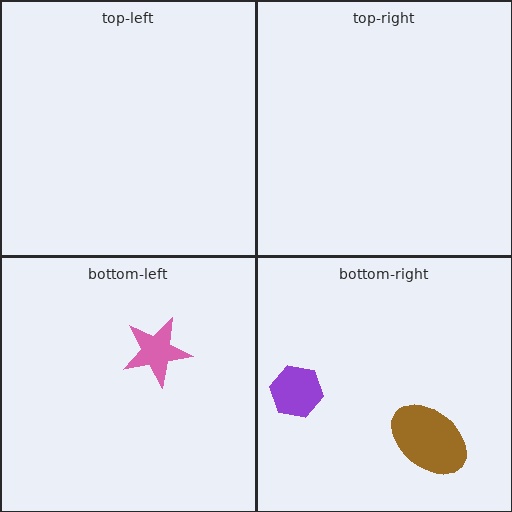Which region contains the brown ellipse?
The bottom-right region.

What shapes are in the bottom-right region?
The purple hexagon, the brown ellipse.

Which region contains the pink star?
The bottom-left region.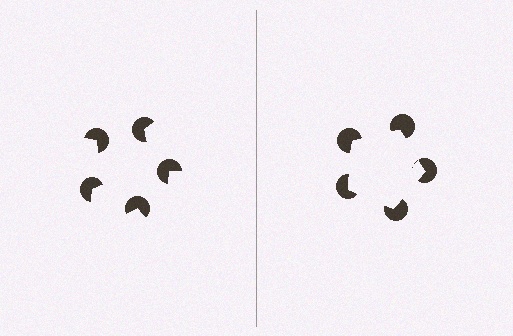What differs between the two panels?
The pac-man discs are positioned identically on both sides; only the wedge orientations differ. On the right they align to a pentagon; on the left they are misaligned.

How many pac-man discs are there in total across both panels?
10 — 5 on each side.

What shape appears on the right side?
An illusory pentagon.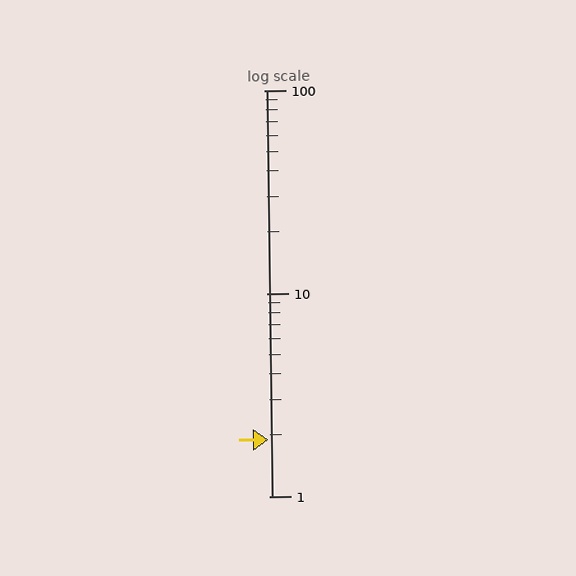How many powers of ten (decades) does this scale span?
The scale spans 2 decades, from 1 to 100.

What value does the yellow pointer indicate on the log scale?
The pointer indicates approximately 1.9.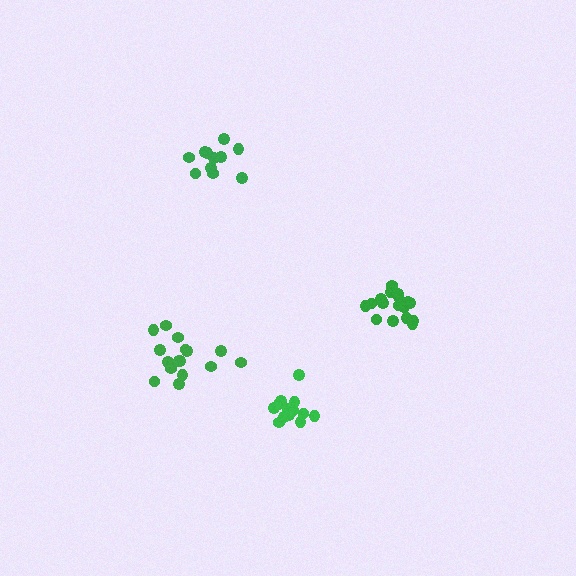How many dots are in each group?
Group 1: 17 dots, Group 2: 17 dots, Group 3: 13 dots, Group 4: 11 dots (58 total).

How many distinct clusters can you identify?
There are 4 distinct clusters.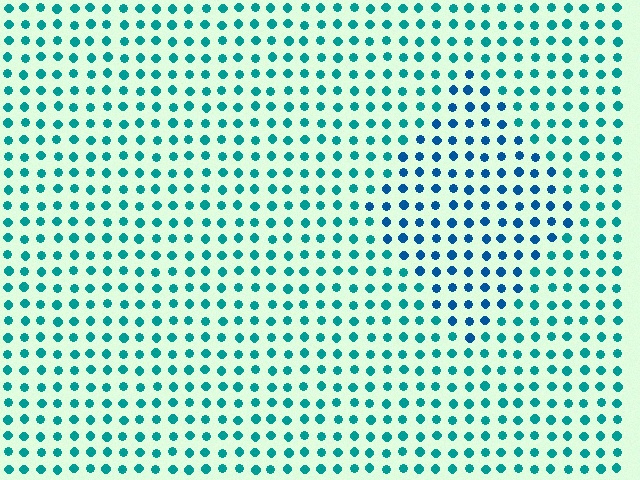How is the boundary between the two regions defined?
The boundary is defined purely by a slight shift in hue (about 30 degrees). Spacing, size, and orientation are identical on both sides.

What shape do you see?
I see a diamond.